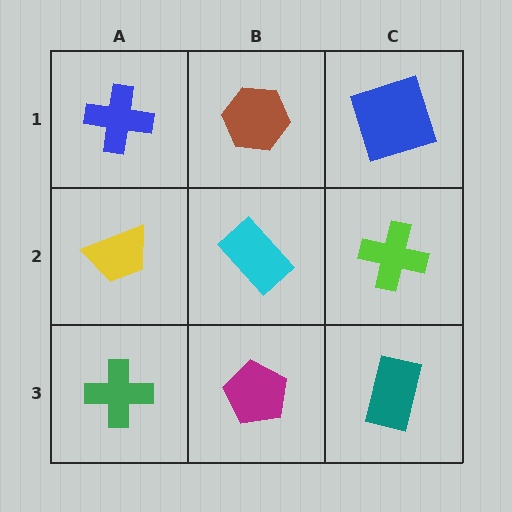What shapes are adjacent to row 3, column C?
A lime cross (row 2, column C), a magenta pentagon (row 3, column B).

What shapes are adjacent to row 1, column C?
A lime cross (row 2, column C), a brown hexagon (row 1, column B).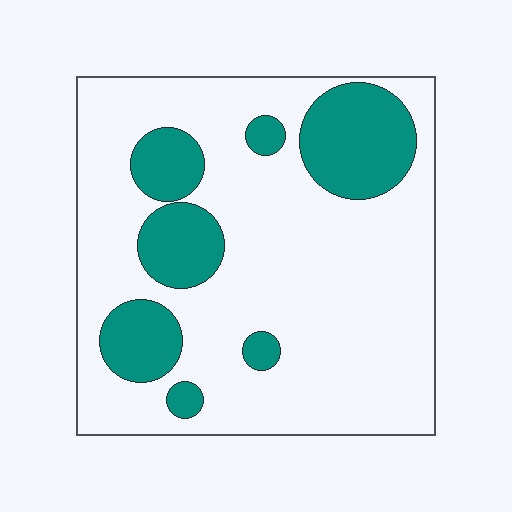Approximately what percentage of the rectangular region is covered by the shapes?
Approximately 25%.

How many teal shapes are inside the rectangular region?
7.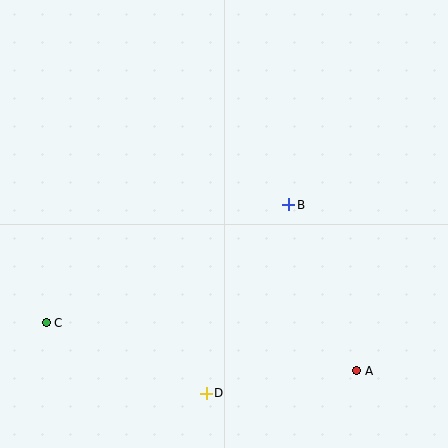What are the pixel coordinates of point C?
Point C is at (46, 323).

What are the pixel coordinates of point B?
Point B is at (289, 205).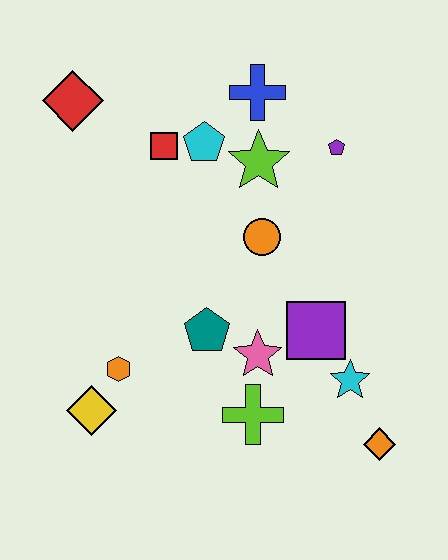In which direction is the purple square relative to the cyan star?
The purple square is above the cyan star.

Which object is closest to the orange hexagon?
The yellow diamond is closest to the orange hexagon.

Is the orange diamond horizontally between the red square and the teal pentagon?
No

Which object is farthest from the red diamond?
The orange diamond is farthest from the red diamond.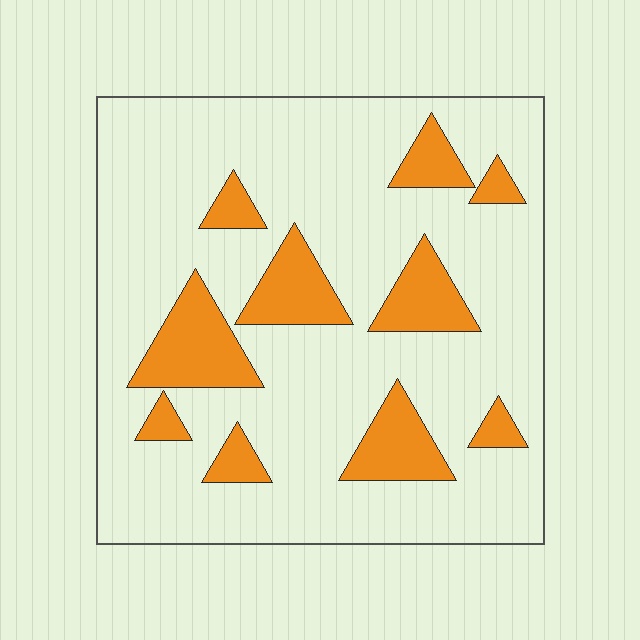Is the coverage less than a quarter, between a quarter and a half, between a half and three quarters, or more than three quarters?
Less than a quarter.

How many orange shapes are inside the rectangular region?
10.